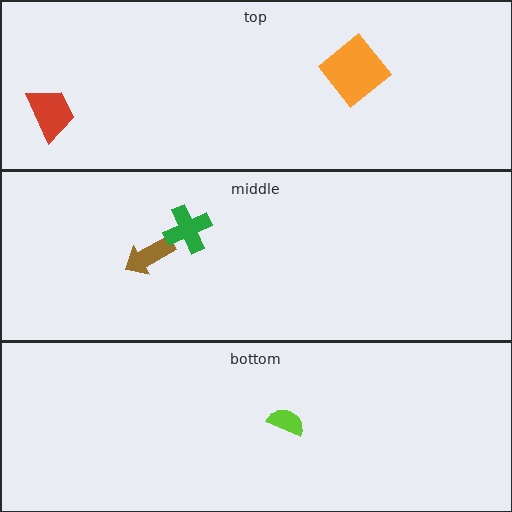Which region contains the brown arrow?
The middle region.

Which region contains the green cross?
The middle region.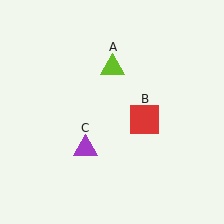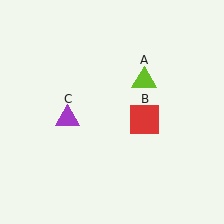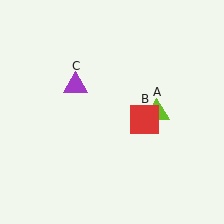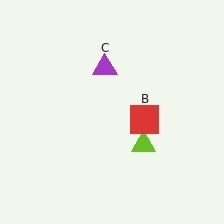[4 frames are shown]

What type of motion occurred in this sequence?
The lime triangle (object A), purple triangle (object C) rotated clockwise around the center of the scene.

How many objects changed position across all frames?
2 objects changed position: lime triangle (object A), purple triangle (object C).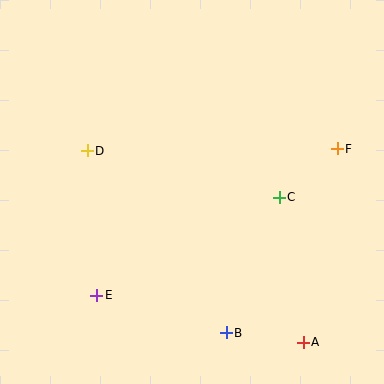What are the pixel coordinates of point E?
Point E is at (97, 295).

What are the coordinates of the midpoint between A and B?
The midpoint between A and B is at (265, 338).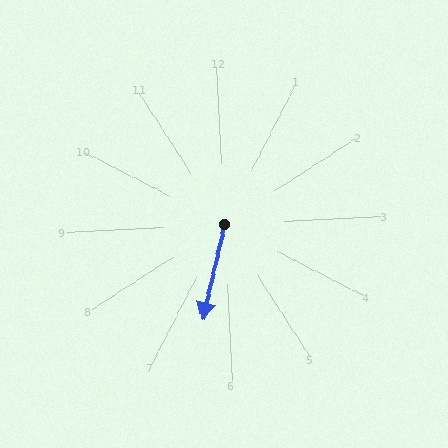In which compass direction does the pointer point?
South.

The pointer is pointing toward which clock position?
Roughly 7 o'clock.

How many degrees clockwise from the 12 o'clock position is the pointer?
Approximately 195 degrees.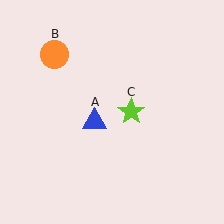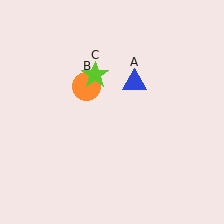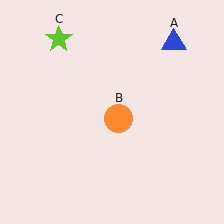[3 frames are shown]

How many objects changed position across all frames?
3 objects changed position: blue triangle (object A), orange circle (object B), lime star (object C).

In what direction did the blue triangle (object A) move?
The blue triangle (object A) moved up and to the right.